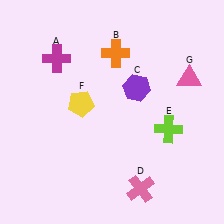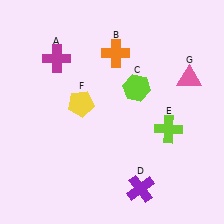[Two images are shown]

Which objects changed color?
C changed from purple to lime. D changed from pink to purple.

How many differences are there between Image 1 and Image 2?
There are 2 differences between the two images.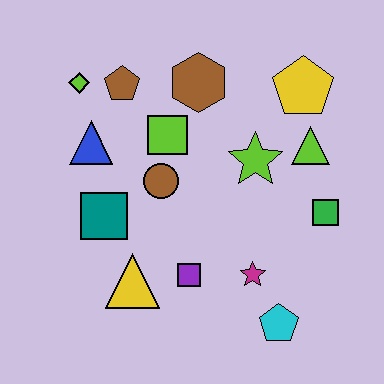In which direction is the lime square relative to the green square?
The lime square is to the left of the green square.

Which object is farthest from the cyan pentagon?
The lime diamond is farthest from the cyan pentagon.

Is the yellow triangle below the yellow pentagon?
Yes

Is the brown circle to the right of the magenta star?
No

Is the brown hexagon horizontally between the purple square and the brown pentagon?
No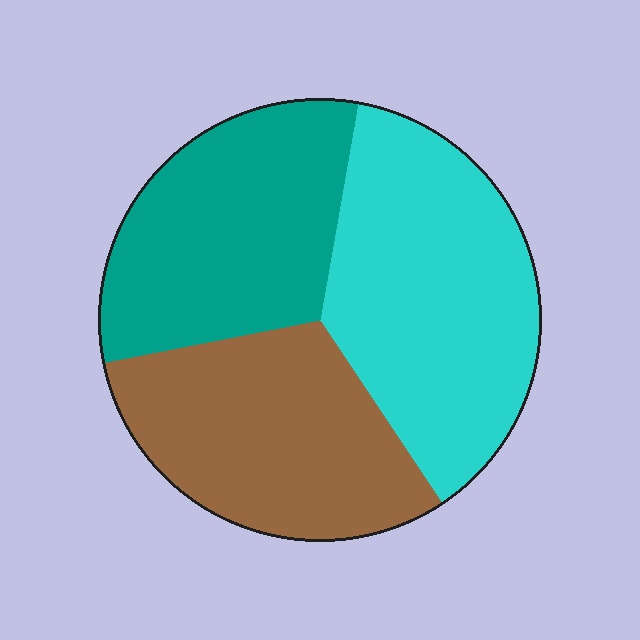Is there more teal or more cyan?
Cyan.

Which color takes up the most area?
Cyan, at roughly 40%.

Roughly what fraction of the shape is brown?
Brown takes up about one third (1/3) of the shape.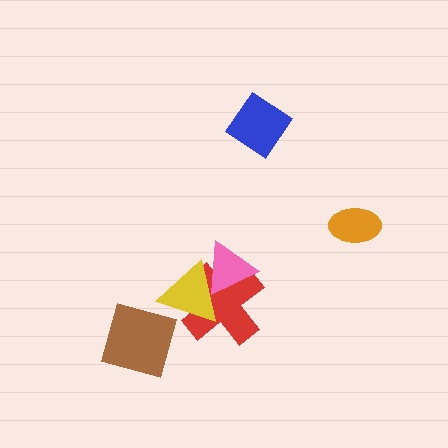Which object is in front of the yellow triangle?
The pink triangle is in front of the yellow triangle.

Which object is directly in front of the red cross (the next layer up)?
The yellow triangle is directly in front of the red cross.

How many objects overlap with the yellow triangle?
2 objects overlap with the yellow triangle.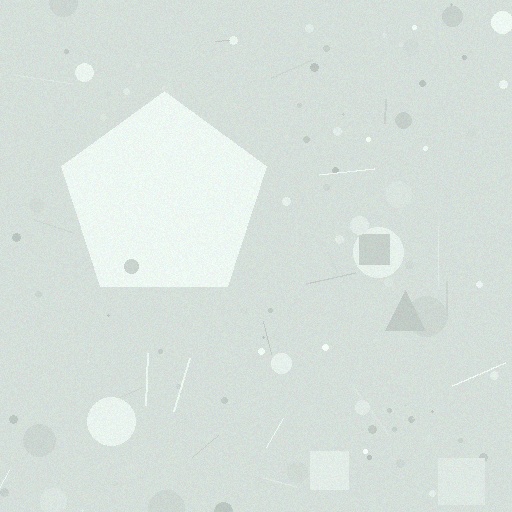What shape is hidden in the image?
A pentagon is hidden in the image.